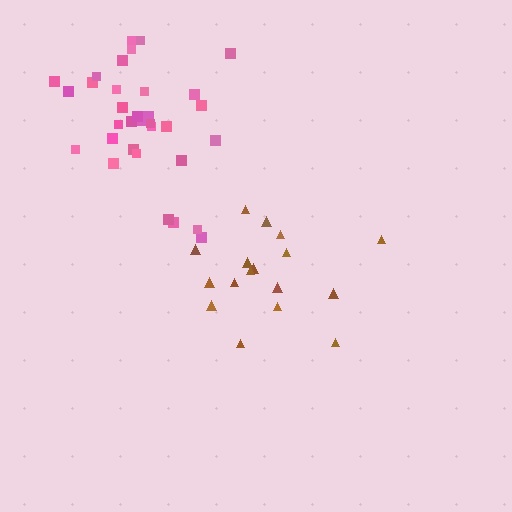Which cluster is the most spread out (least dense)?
Brown.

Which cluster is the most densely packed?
Pink.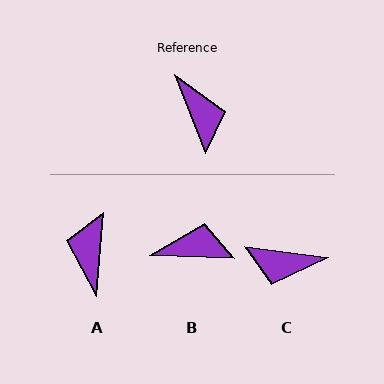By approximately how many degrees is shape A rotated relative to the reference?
Approximately 154 degrees counter-clockwise.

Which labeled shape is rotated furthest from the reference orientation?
A, about 154 degrees away.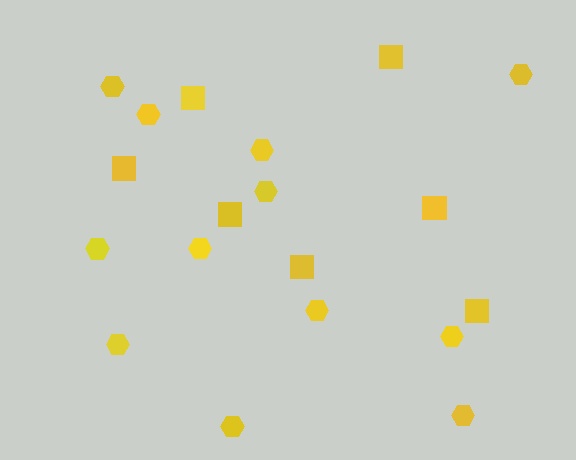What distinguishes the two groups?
There are 2 groups: one group of squares (7) and one group of hexagons (12).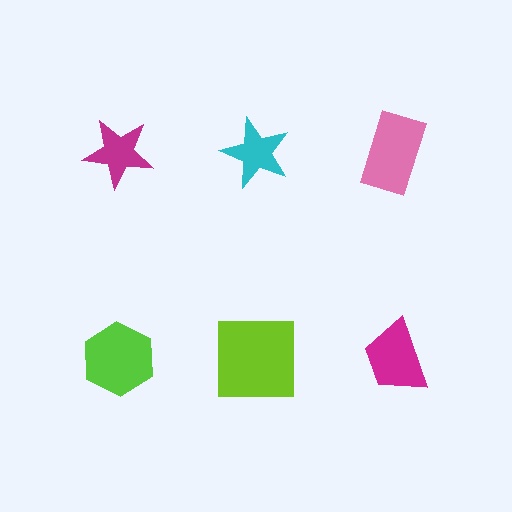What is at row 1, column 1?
A magenta star.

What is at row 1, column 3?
A pink rectangle.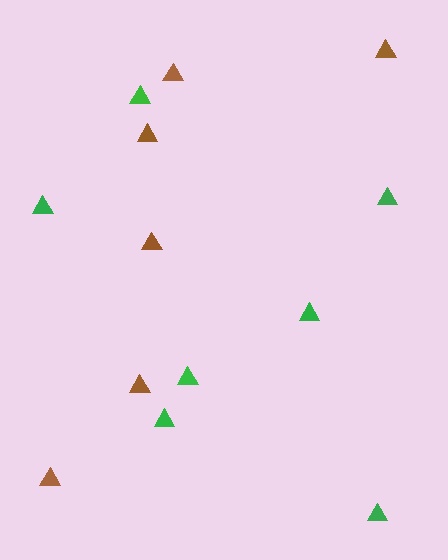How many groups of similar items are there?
There are 2 groups: one group of brown triangles (6) and one group of green triangles (7).